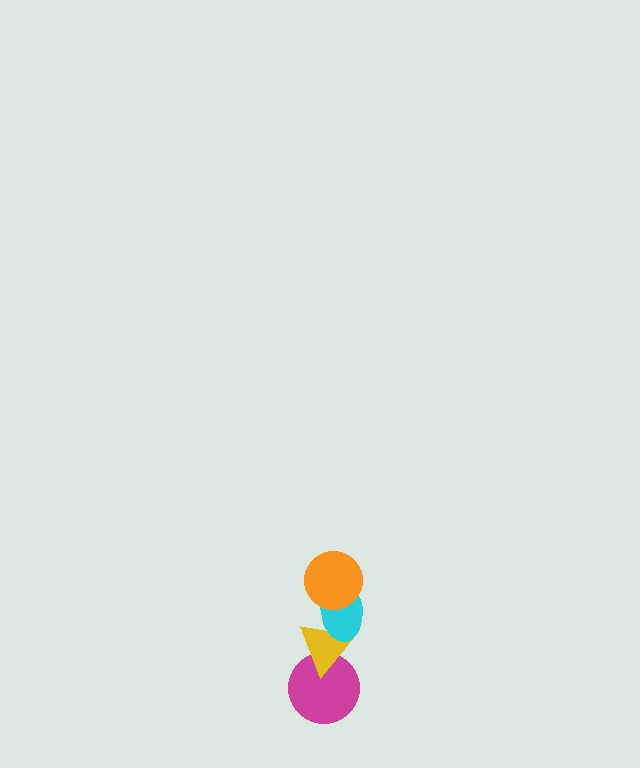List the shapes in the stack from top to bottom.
From top to bottom: the orange circle, the cyan ellipse, the yellow triangle, the magenta circle.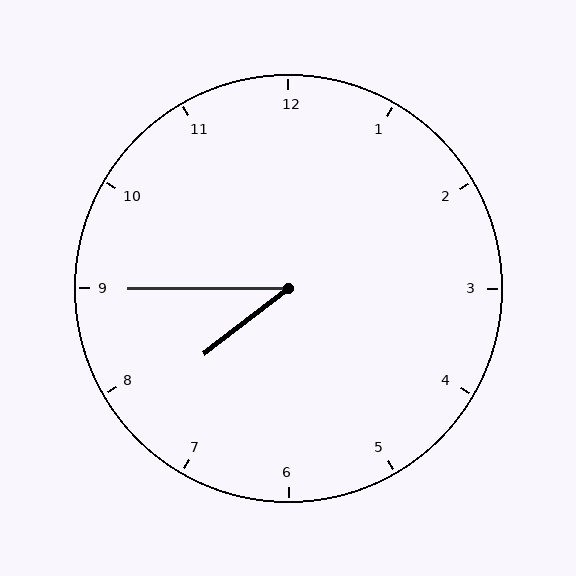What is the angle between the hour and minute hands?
Approximately 38 degrees.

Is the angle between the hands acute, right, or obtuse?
It is acute.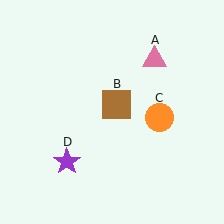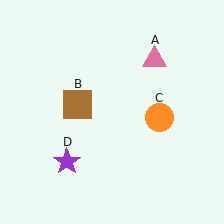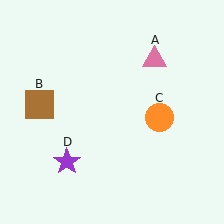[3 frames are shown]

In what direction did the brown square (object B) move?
The brown square (object B) moved left.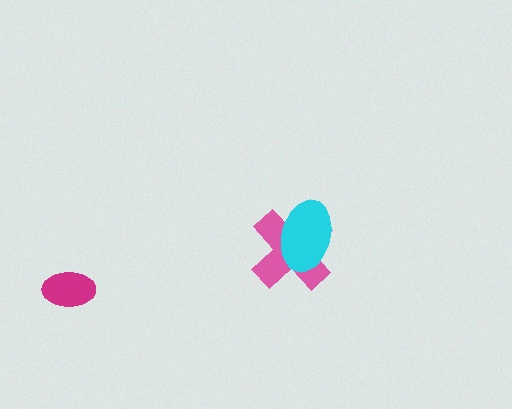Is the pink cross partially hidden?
Yes, it is partially covered by another shape.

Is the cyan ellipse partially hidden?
No, no other shape covers it.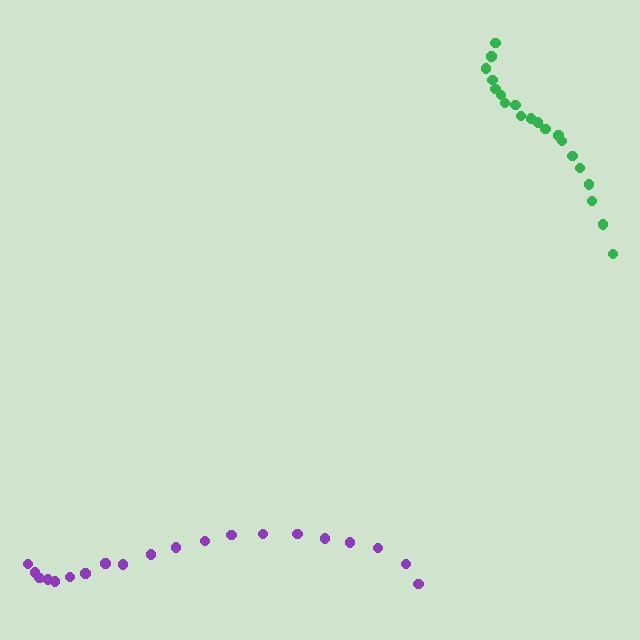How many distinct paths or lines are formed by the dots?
There are 2 distinct paths.